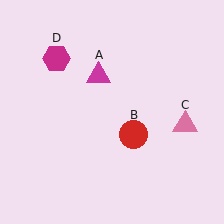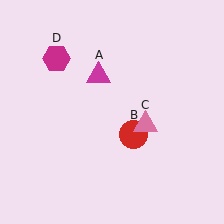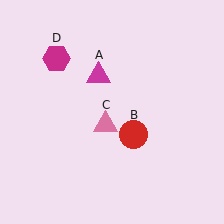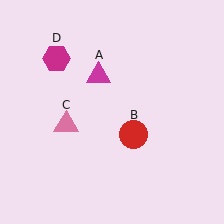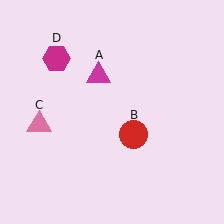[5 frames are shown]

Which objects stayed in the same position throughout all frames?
Magenta triangle (object A) and red circle (object B) and magenta hexagon (object D) remained stationary.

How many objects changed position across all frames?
1 object changed position: pink triangle (object C).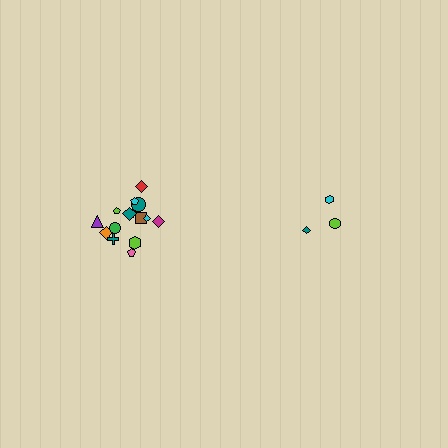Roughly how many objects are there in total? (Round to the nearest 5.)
Roughly 20 objects in total.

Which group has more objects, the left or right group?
The left group.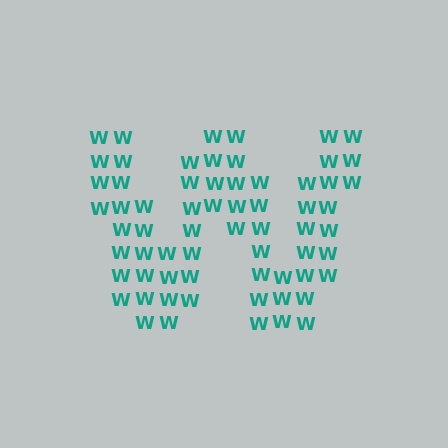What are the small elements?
The small elements are letter W's.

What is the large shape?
The large shape is the letter W.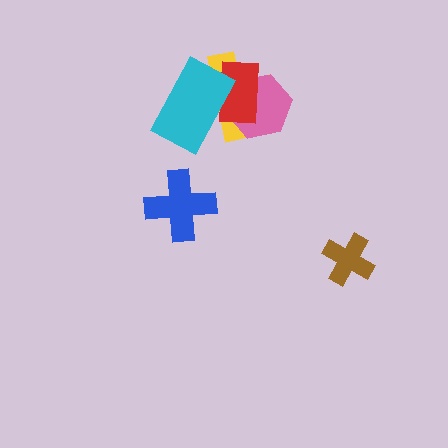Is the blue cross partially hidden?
No, no other shape covers it.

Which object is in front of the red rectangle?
The cyan rectangle is in front of the red rectangle.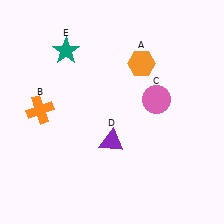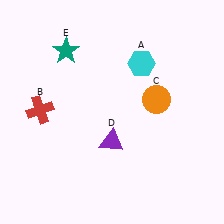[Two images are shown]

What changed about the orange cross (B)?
In Image 1, B is orange. In Image 2, it changed to red.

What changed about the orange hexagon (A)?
In Image 1, A is orange. In Image 2, it changed to cyan.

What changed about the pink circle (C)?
In Image 1, C is pink. In Image 2, it changed to orange.